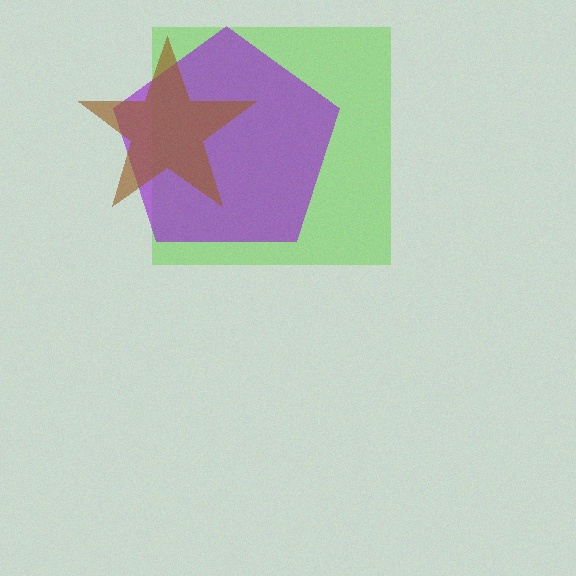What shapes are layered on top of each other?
The layered shapes are: a lime square, a purple pentagon, a brown star.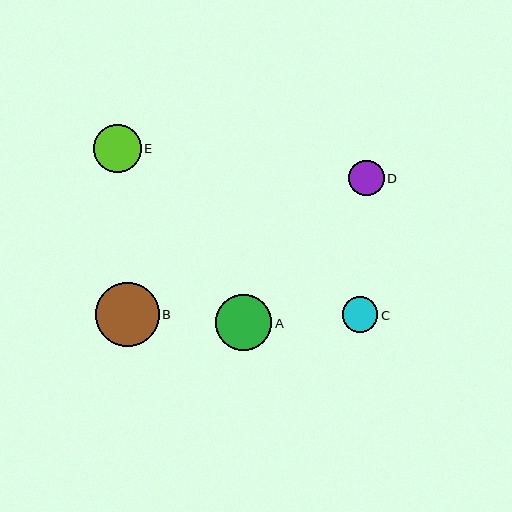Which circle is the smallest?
Circle D is the smallest with a size of approximately 35 pixels.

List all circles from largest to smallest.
From largest to smallest: B, A, E, C, D.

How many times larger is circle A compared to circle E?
Circle A is approximately 1.2 times the size of circle E.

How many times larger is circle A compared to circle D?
Circle A is approximately 1.6 times the size of circle D.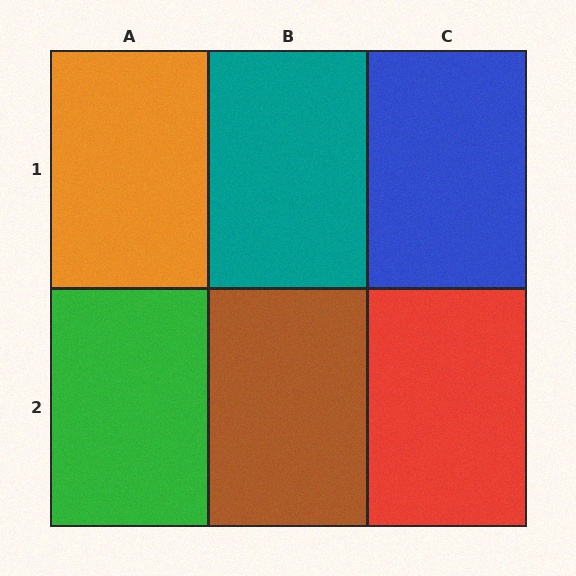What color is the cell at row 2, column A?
Green.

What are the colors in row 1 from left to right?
Orange, teal, blue.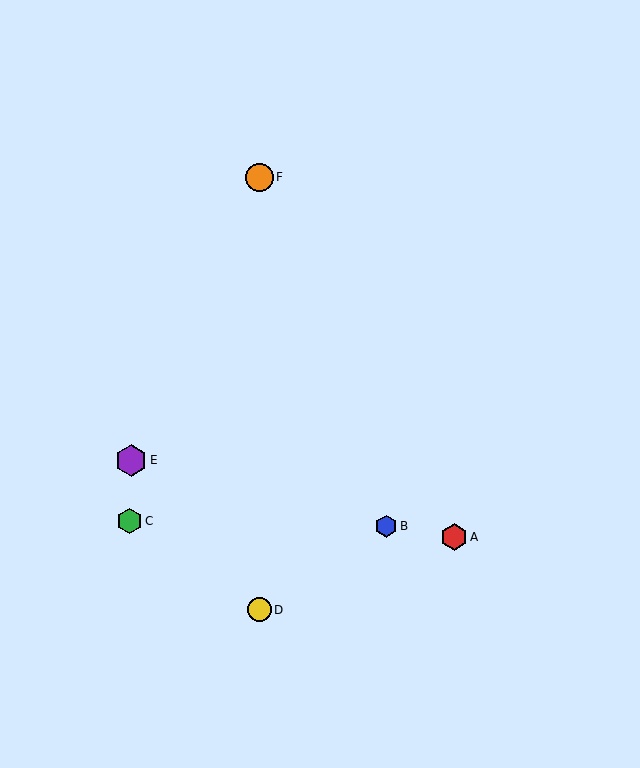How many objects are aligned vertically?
2 objects (D, F) are aligned vertically.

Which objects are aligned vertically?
Objects D, F are aligned vertically.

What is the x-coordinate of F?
Object F is at x≈259.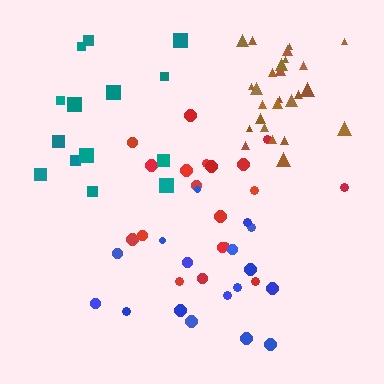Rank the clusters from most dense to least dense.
brown, blue, red, teal.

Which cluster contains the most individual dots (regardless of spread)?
Brown (26).